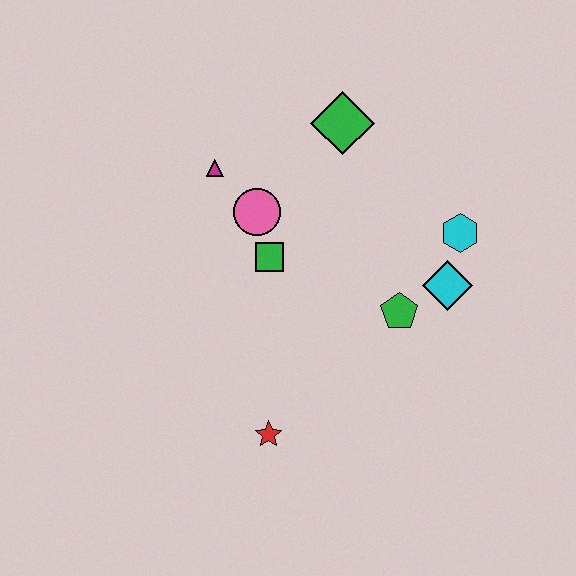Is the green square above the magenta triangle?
No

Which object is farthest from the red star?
The green diamond is farthest from the red star.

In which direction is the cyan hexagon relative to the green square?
The cyan hexagon is to the right of the green square.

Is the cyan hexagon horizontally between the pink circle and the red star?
No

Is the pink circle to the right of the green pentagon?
No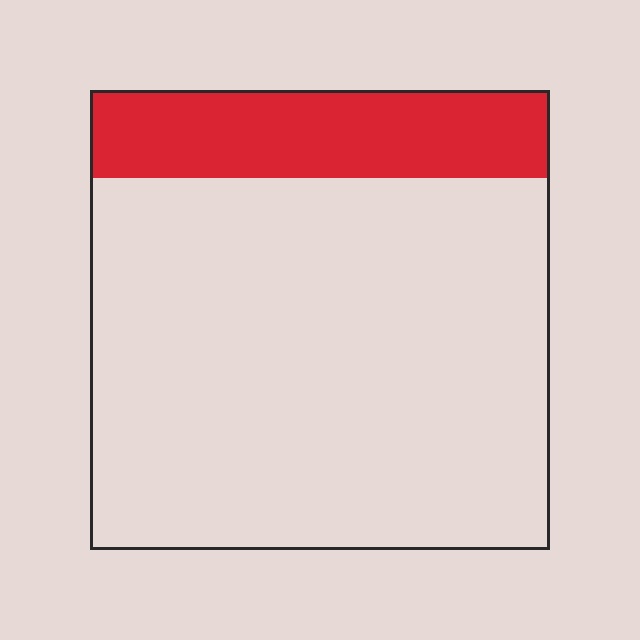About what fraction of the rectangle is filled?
About one fifth (1/5).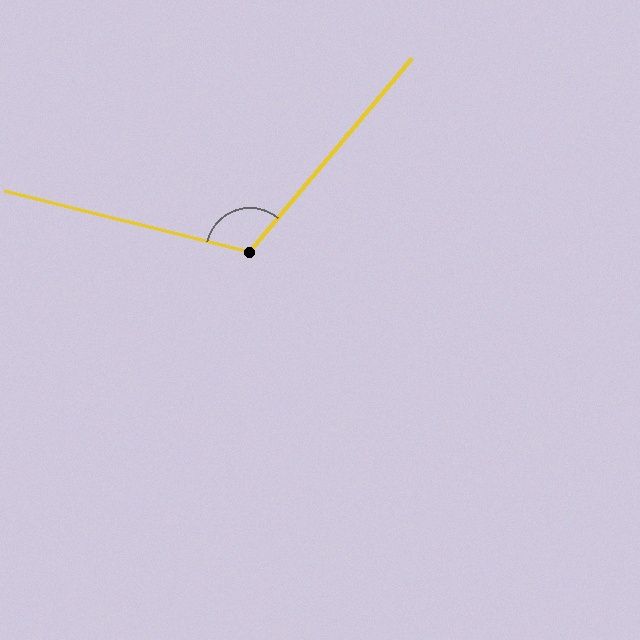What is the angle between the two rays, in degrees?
Approximately 116 degrees.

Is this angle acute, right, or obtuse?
It is obtuse.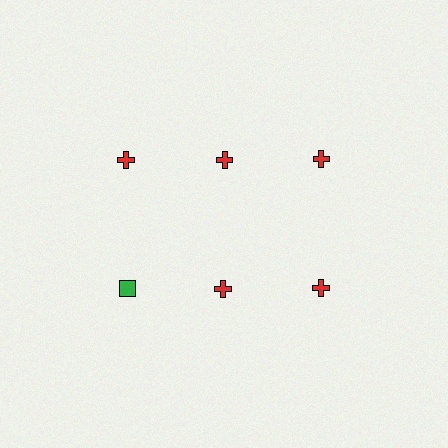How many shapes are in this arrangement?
There are 6 shapes arranged in a grid pattern.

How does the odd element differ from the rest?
It differs in both color (green instead of red) and shape (square instead of cross).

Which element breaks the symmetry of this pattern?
The green square in the second row, leftmost column breaks the symmetry. All other shapes are red crosses.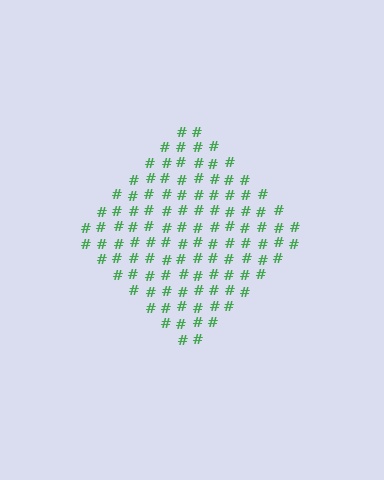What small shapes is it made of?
It is made of small hash symbols.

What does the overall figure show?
The overall figure shows a diamond.